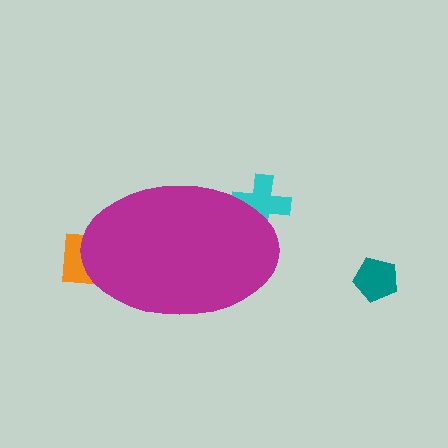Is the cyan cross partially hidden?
Yes, the cyan cross is partially hidden behind the magenta ellipse.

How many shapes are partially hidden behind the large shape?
2 shapes are partially hidden.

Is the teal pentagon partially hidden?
No, the teal pentagon is fully visible.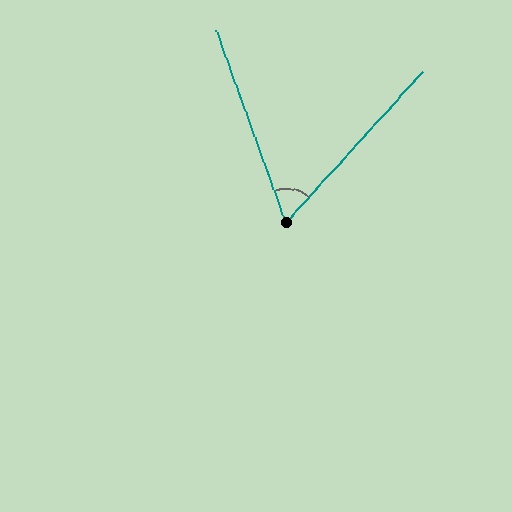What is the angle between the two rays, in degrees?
Approximately 62 degrees.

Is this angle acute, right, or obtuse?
It is acute.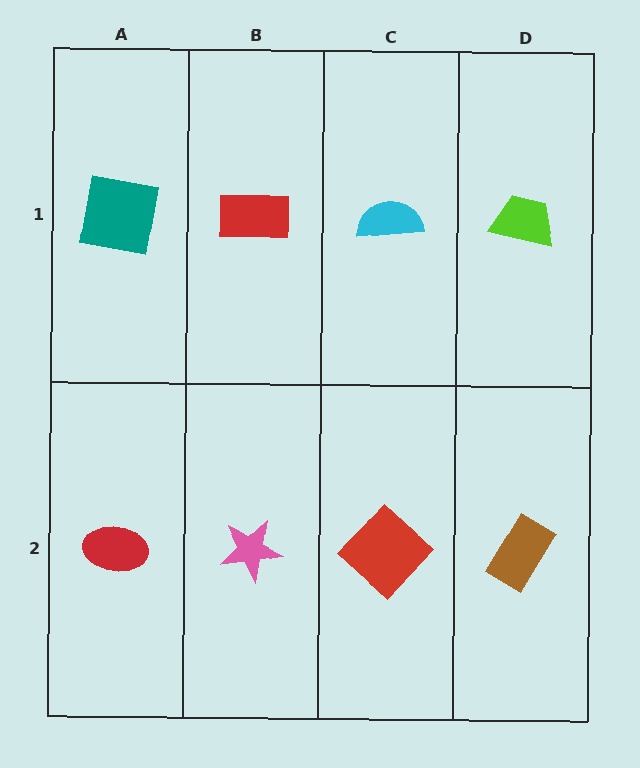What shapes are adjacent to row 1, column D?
A brown rectangle (row 2, column D), a cyan semicircle (row 1, column C).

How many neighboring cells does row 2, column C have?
3.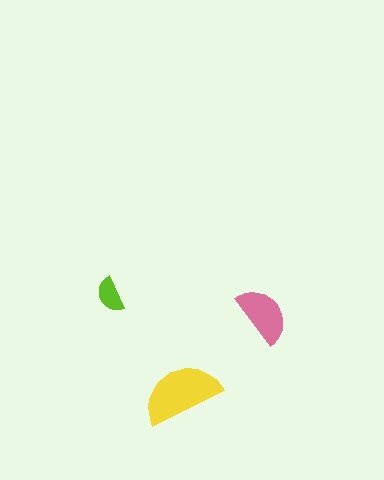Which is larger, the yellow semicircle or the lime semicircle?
The yellow one.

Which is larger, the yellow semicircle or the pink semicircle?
The yellow one.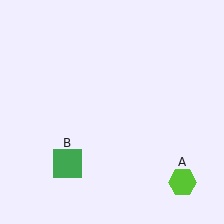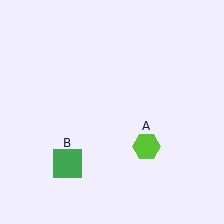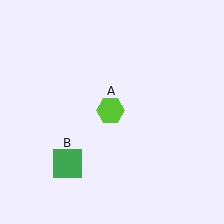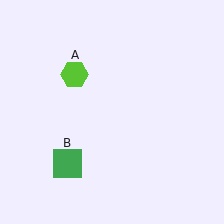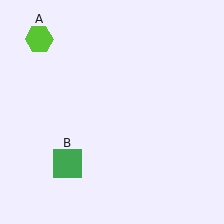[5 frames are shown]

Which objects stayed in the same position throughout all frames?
Green square (object B) remained stationary.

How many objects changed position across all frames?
1 object changed position: lime hexagon (object A).